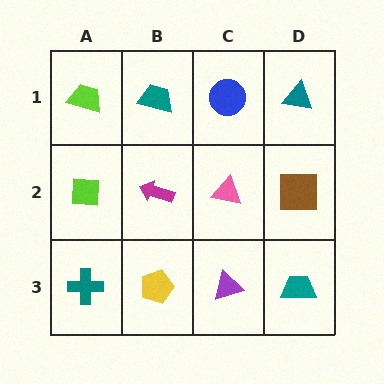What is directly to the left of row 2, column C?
A magenta arrow.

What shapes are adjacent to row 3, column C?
A pink triangle (row 2, column C), a yellow pentagon (row 3, column B), a teal trapezoid (row 3, column D).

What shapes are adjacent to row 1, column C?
A pink triangle (row 2, column C), a teal trapezoid (row 1, column B), a teal triangle (row 1, column D).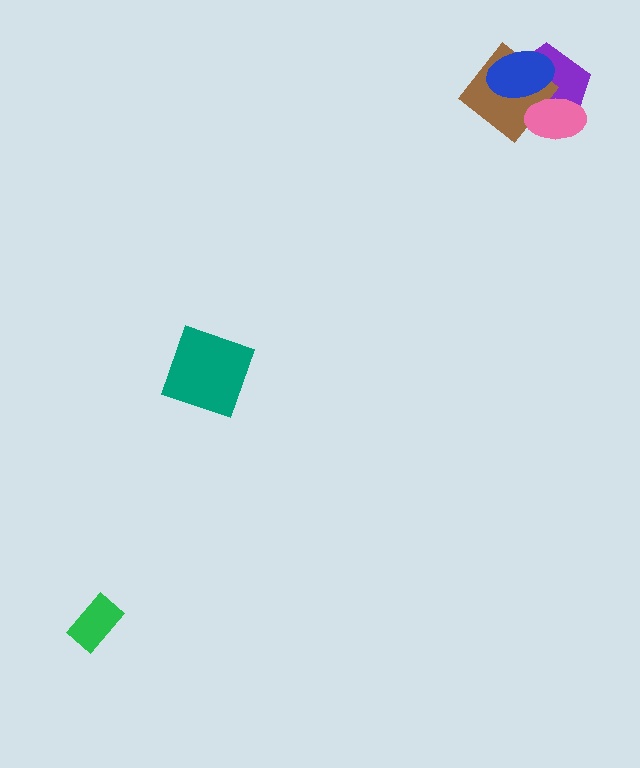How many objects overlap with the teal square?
0 objects overlap with the teal square.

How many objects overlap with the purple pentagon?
3 objects overlap with the purple pentagon.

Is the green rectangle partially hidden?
No, no other shape covers it.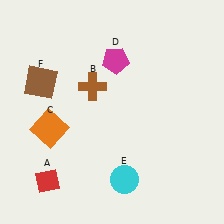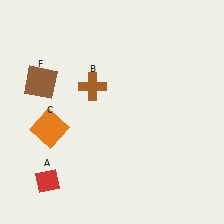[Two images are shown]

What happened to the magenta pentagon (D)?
The magenta pentagon (D) was removed in Image 2. It was in the top-right area of Image 1.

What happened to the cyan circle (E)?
The cyan circle (E) was removed in Image 2. It was in the bottom-right area of Image 1.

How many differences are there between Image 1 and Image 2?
There are 2 differences between the two images.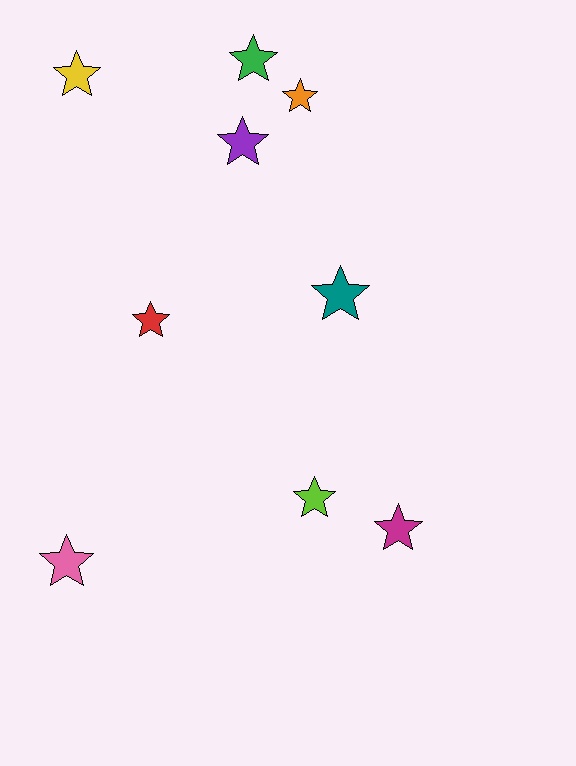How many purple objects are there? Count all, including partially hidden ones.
There is 1 purple object.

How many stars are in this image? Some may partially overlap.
There are 9 stars.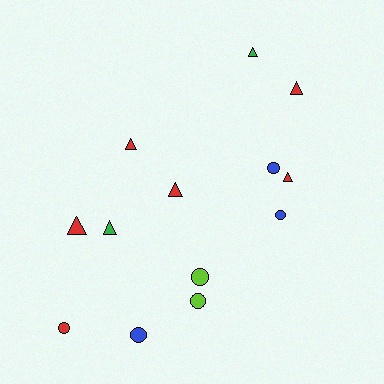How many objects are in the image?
There are 13 objects.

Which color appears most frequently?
Red, with 6 objects.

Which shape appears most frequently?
Triangle, with 7 objects.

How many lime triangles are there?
There are no lime triangles.